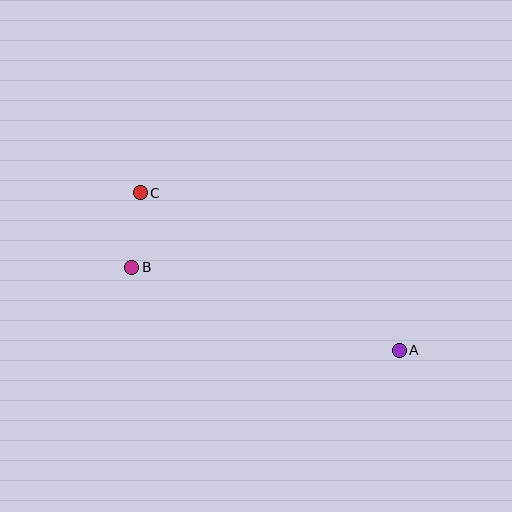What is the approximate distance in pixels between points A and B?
The distance between A and B is approximately 280 pixels.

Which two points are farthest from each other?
Points A and C are farthest from each other.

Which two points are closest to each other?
Points B and C are closest to each other.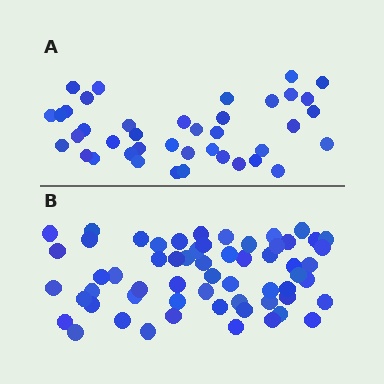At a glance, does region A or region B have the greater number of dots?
Region B (the bottom region) has more dots.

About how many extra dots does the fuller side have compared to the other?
Region B has approximately 20 more dots than region A.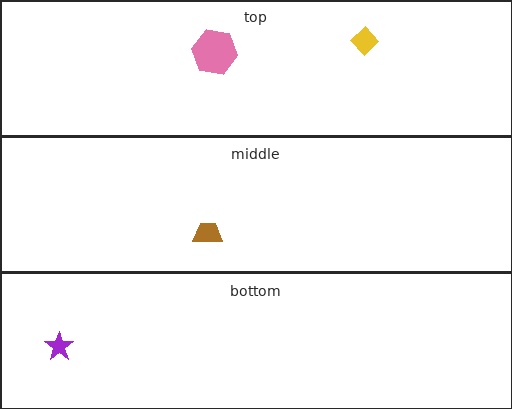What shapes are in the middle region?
The brown trapezoid.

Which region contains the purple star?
The bottom region.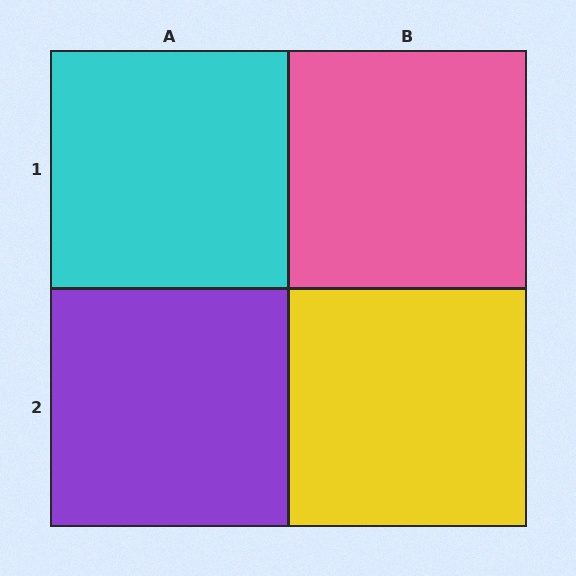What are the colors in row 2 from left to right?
Purple, yellow.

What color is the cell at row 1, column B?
Pink.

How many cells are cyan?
1 cell is cyan.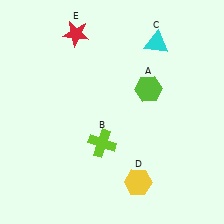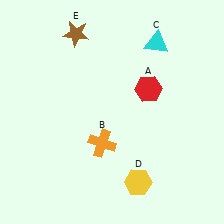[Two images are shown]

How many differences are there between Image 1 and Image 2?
There are 3 differences between the two images.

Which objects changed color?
A changed from lime to red. B changed from lime to orange. E changed from red to brown.